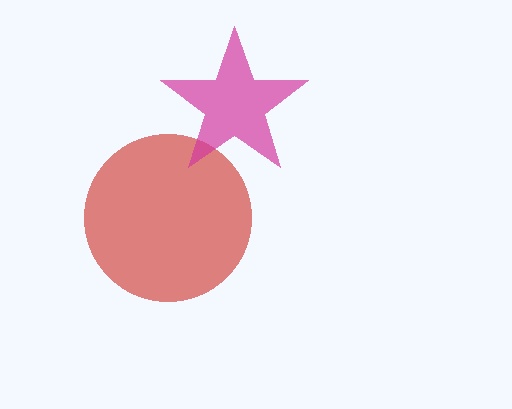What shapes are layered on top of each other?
The layered shapes are: a red circle, a magenta star.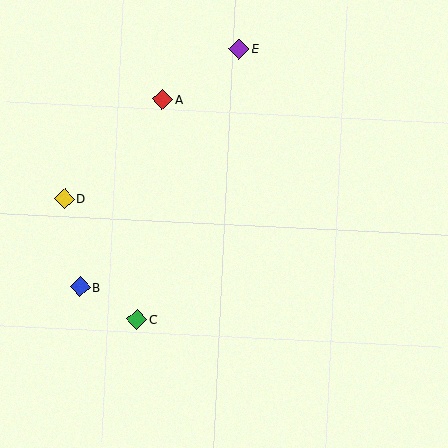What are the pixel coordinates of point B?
Point B is at (80, 287).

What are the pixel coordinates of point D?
Point D is at (64, 198).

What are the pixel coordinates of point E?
Point E is at (239, 49).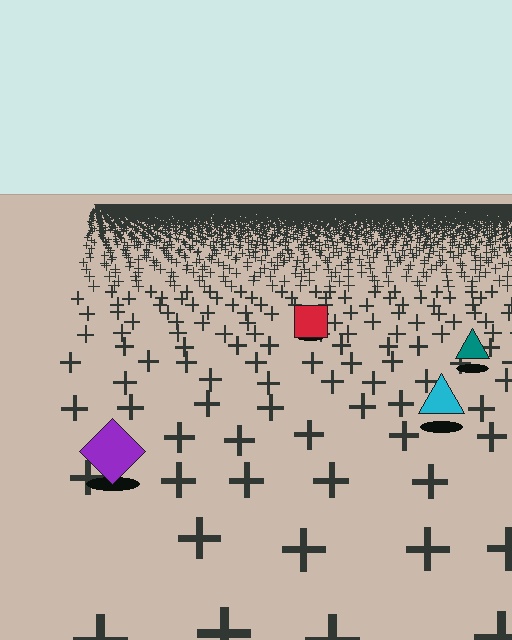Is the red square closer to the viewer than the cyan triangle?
No. The cyan triangle is closer — you can tell from the texture gradient: the ground texture is coarser near it.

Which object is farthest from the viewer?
The red square is farthest from the viewer. It appears smaller and the ground texture around it is denser.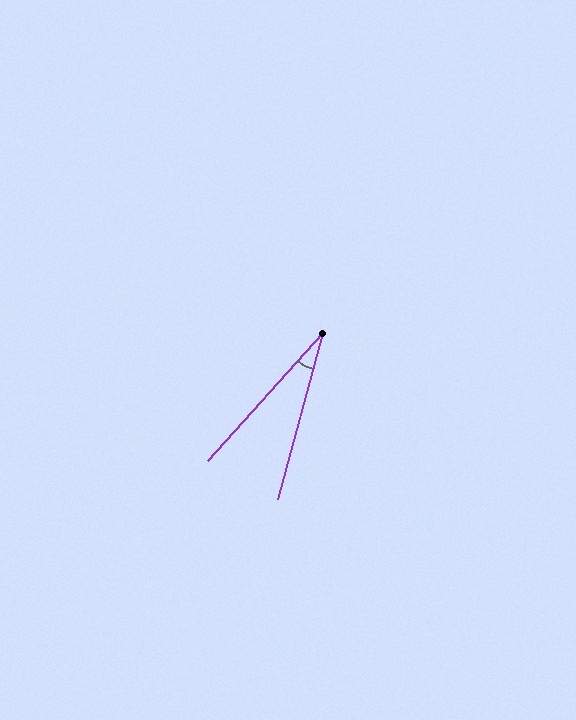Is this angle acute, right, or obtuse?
It is acute.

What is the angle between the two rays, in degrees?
Approximately 27 degrees.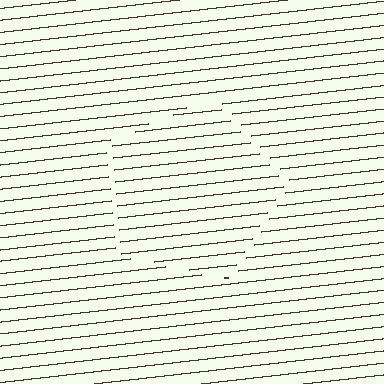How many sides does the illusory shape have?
5 sides — the line-ends trace a pentagon.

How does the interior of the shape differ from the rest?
The interior of the shape contains the same grating, shifted by half a period — the contour is defined by the phase discontinuity where line-ends from the inner and outer gratings abut.